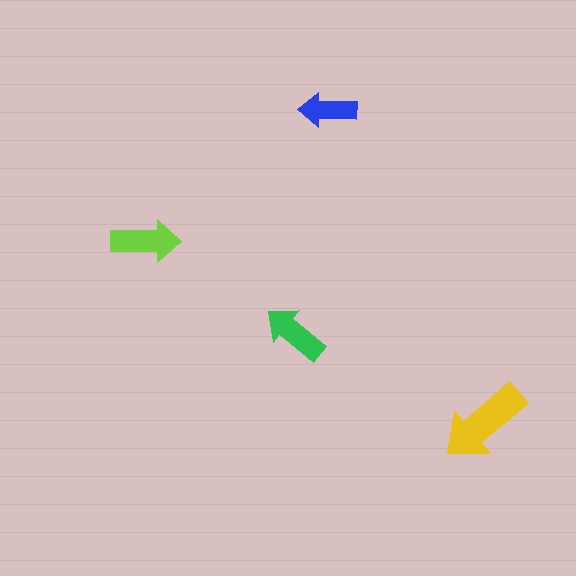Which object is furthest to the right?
The yellow arrow is rightmost.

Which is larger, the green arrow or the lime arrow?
The lime one.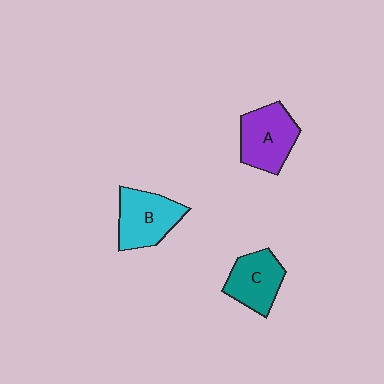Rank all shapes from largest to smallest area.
From largest to smallest: A (purple), B (cyan), C (teal).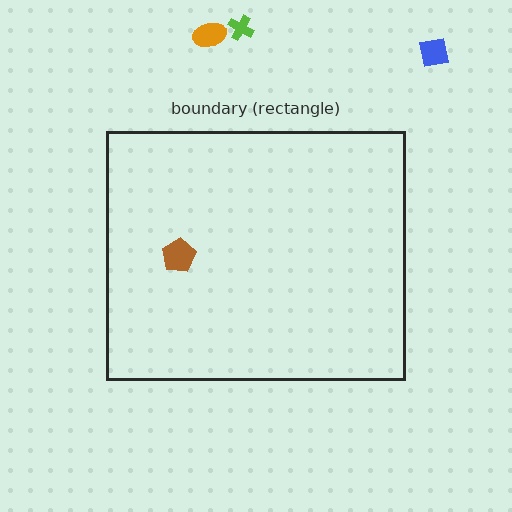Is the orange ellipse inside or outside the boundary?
Outside.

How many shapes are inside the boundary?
1 inside, 3 outside.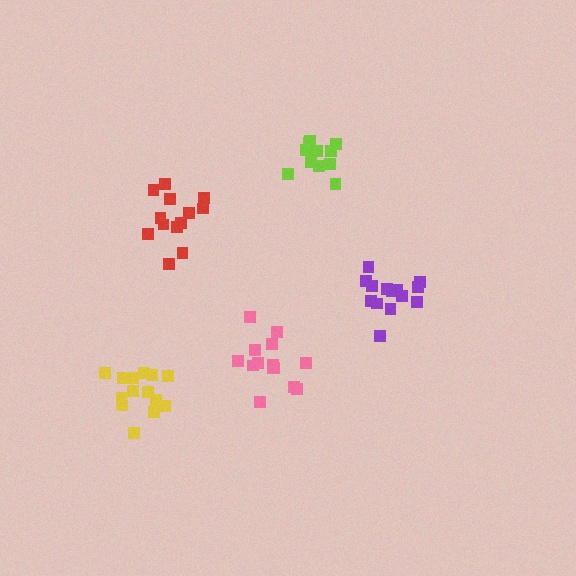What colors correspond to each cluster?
The clusters are colored: lime, pink, yellow, purple, red.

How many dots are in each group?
Group 1: 12 dots, Group 2: 14 dots, Group 3: 14 dots, Group 4: 14 dots, Group 5: 13 dots (67 total).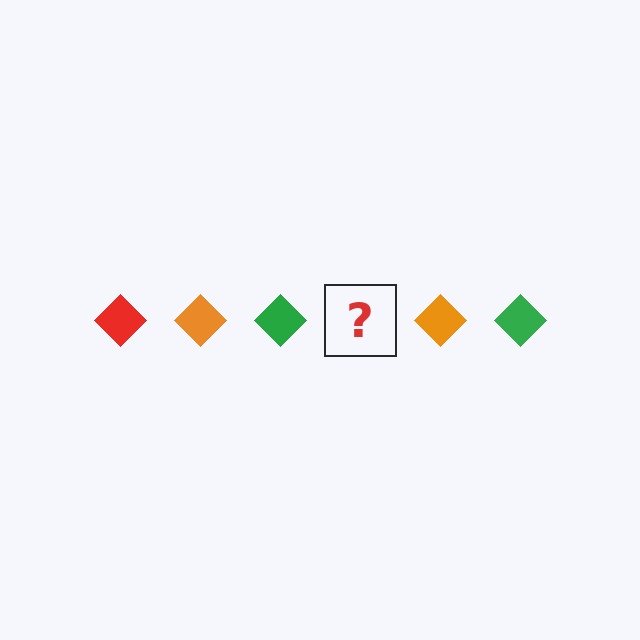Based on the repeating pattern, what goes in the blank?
The blank should be a red diamond.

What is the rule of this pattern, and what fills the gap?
The rule is that the pattern cycles through red, orange, green diamonds. The gap should be filled with a red diamond.